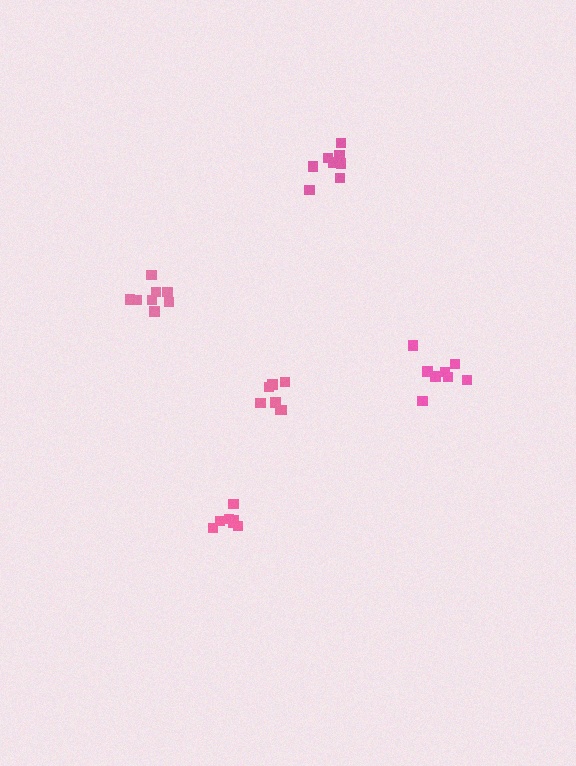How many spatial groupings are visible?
There are 5 spatial groupings.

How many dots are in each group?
Group 1: 7 dots, Group 2: 8 dots, Group 3: 8 dots, Group 4: 8 dots, Group 5: 7 dots (38 total).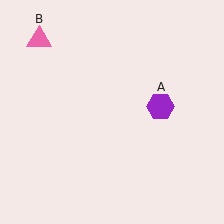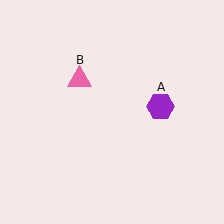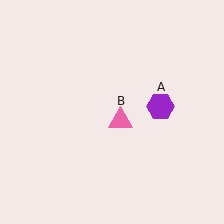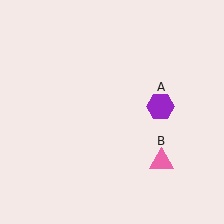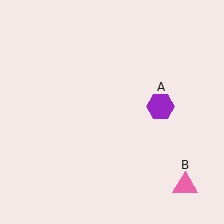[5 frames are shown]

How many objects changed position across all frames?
1 object changed position: pink triangle (object B).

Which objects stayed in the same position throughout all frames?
Purple hexagon (object A) remained stationary.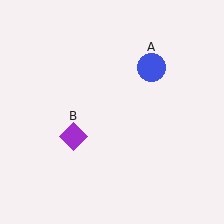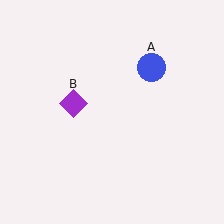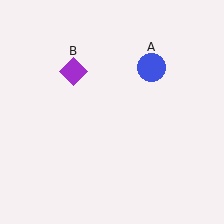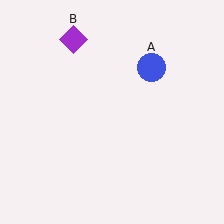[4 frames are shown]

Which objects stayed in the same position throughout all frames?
Blue circle (object A) remained stationary.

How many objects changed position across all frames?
1 object changed position: purple diamond (object B).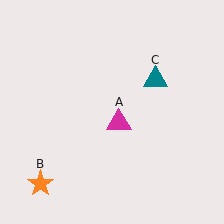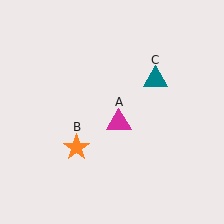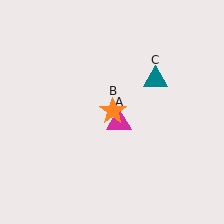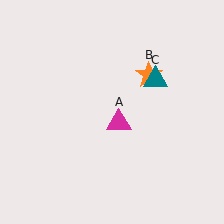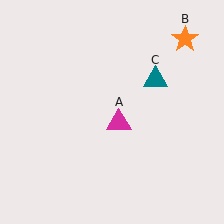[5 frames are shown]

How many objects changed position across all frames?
1 object changed position: orange star (object B).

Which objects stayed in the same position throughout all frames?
Magenta triangle (object A) and teal triangle (object C) remained stationary.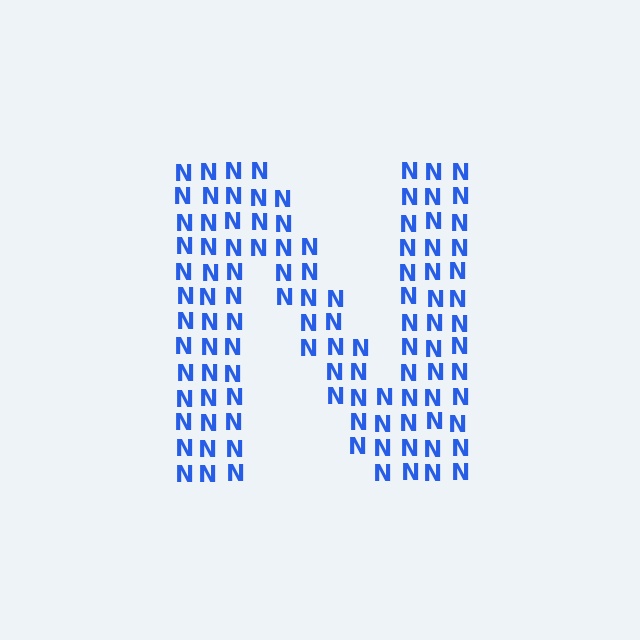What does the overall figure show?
The overall figure shows the letter N.